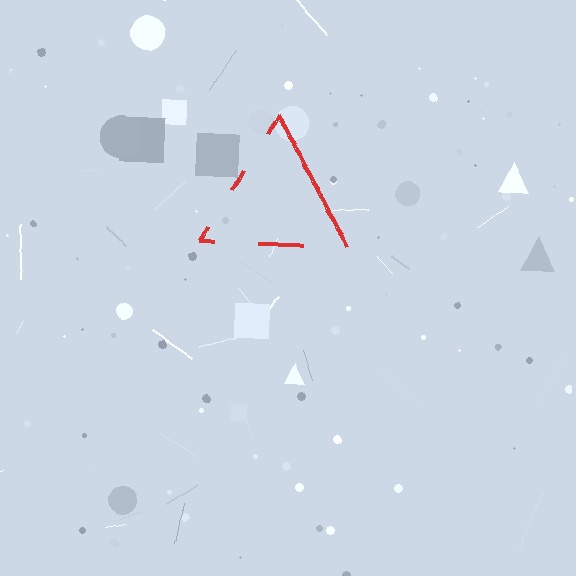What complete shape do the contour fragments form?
The contour fragments form a triangle.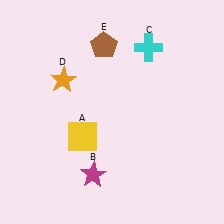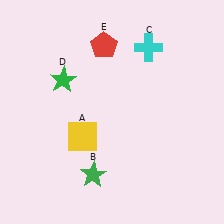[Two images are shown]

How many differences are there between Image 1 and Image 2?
There are 3 differences between the two images.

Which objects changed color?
B changed from magenta to green. D changed from orange to green. E changed from brown to red.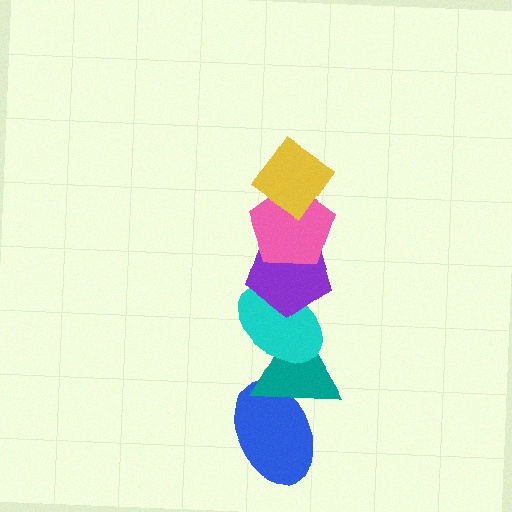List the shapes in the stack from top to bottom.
From top to bottom: the yellow diamond, the pink pentagon, the purple pentagon, the cyan ellipse, the teal triangle, the blue ellipse.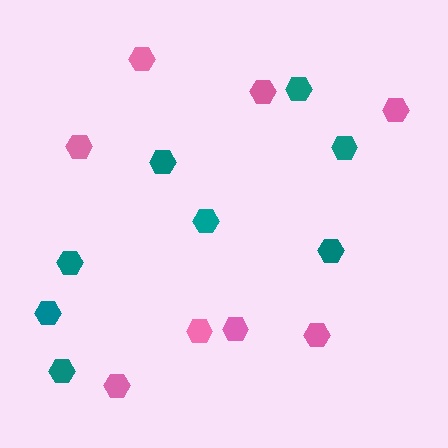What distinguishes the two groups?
There are 2 groups: one group of teal hexagons (8) and one group of pink hexagons (8).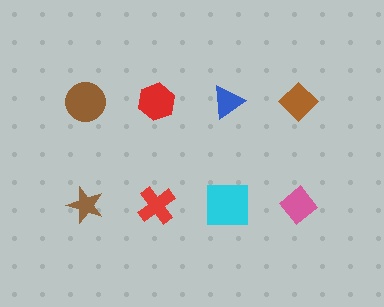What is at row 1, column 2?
A red hexagon.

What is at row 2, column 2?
A red cross.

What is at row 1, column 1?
A brown circle.